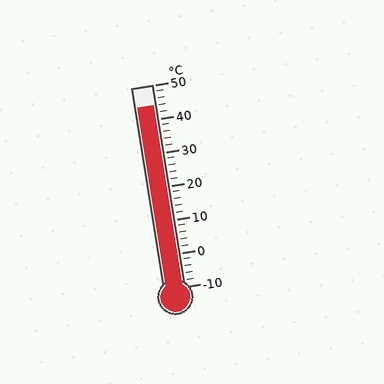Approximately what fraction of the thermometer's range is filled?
The thermometer is filled to approximately 90% of its range.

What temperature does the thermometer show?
The thermometer shows approximately 44°C.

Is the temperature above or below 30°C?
The temperature is above 30°C.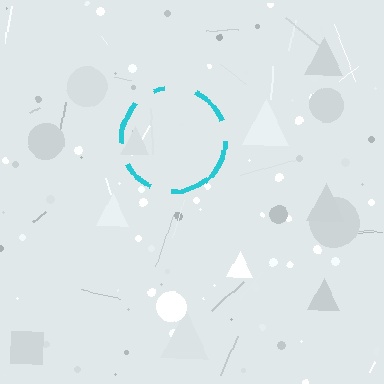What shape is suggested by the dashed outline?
The dashed outline suggests a circle.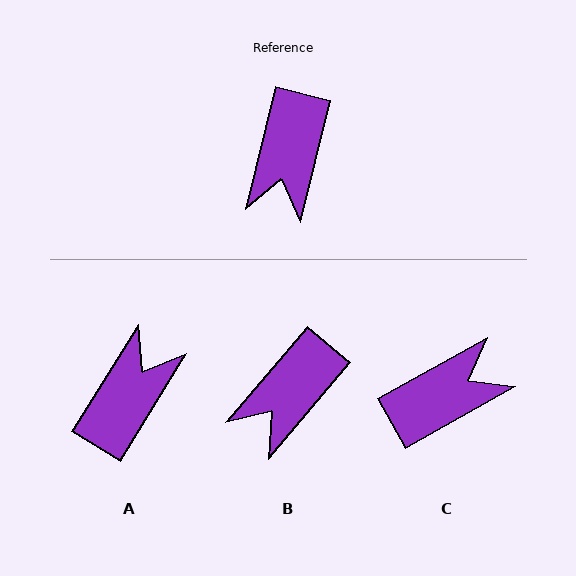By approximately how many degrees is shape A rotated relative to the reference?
Approximately 162 degrees counter-clockwise.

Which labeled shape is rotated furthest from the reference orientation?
A, about 162 degrees away.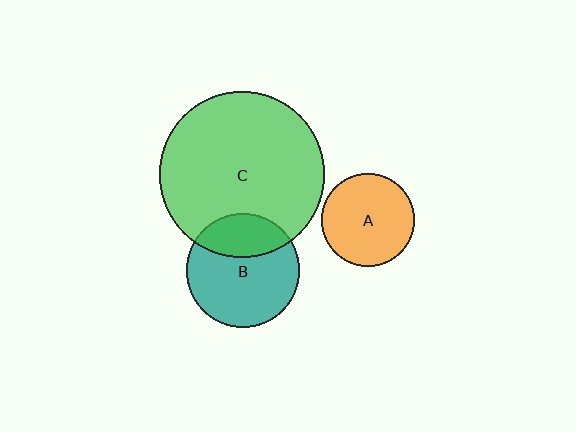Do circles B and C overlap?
Yes.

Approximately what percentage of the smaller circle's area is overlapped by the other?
Approximately 30%.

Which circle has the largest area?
Circle C (green).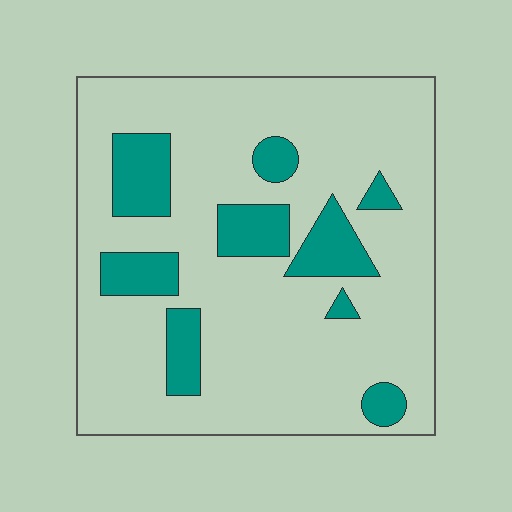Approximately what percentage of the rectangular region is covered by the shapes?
Approximately 20%.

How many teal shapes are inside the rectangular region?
9.